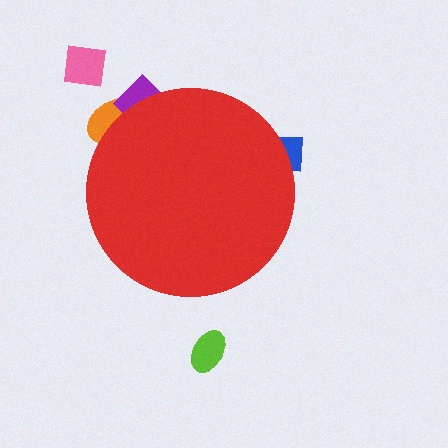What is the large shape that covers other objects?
A red circle.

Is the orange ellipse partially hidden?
Yes, the orange ellipse is partially hidden behind the red circle.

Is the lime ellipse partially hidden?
No, the lime ellipse is fully visible.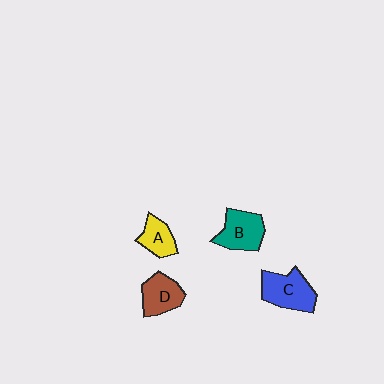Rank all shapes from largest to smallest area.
From largest to smallest: C (blue), B (teal), D (brown), A (yellow).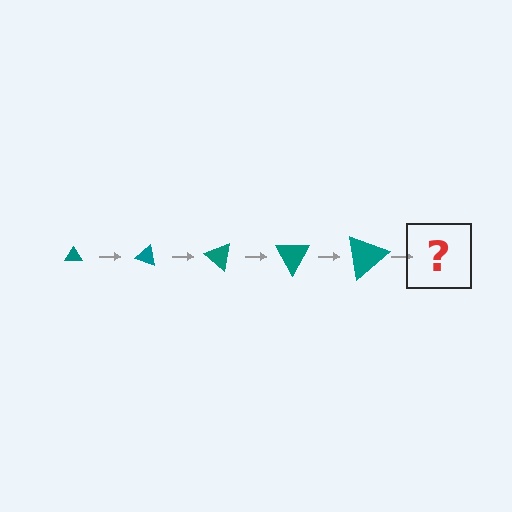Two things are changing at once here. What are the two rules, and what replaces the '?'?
The two rules are that the triangle grows larger each step and it rotates 20 degrees each step. The '?' should be a triangle, larger than the previous one and rotated 100 degrees from the start.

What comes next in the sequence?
The next element should be a triangle, larger than the previous one and rotated 100 degrees from the start.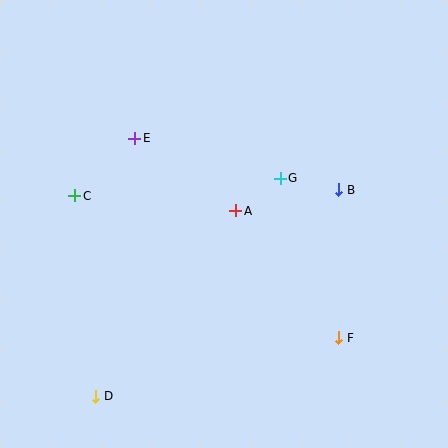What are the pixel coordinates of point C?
Point C is at (75, 196).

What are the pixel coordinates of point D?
Point D is at (96, 396).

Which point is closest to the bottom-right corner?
Point F is closest to the bottom-right corner.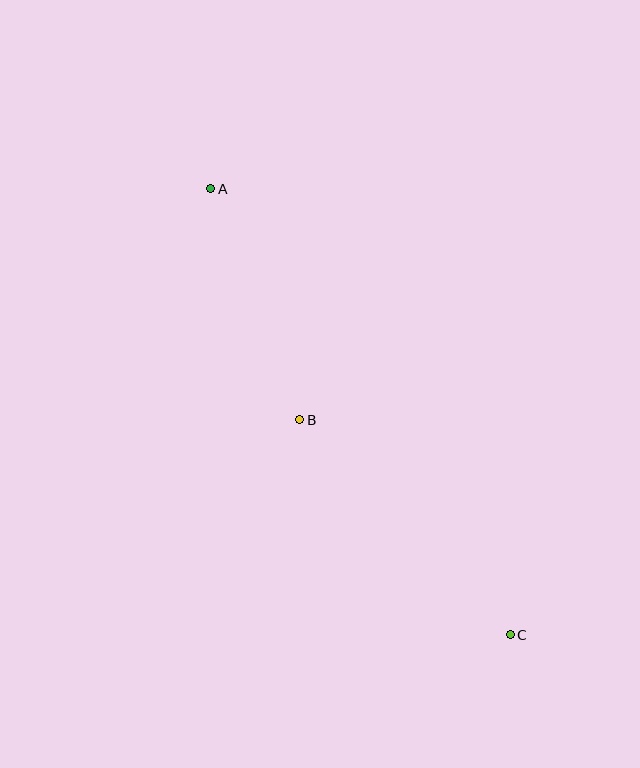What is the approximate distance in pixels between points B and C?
The distance between B and C is approximately 301 pixels.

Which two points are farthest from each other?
Points A and C are farthest from each other.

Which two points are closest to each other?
Points A and B are closest to each other.